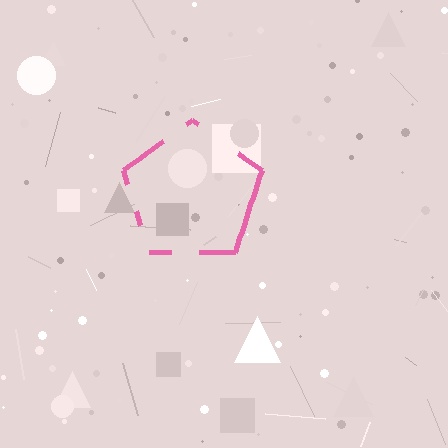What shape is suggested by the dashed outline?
The dashed outline suggests a pentagon.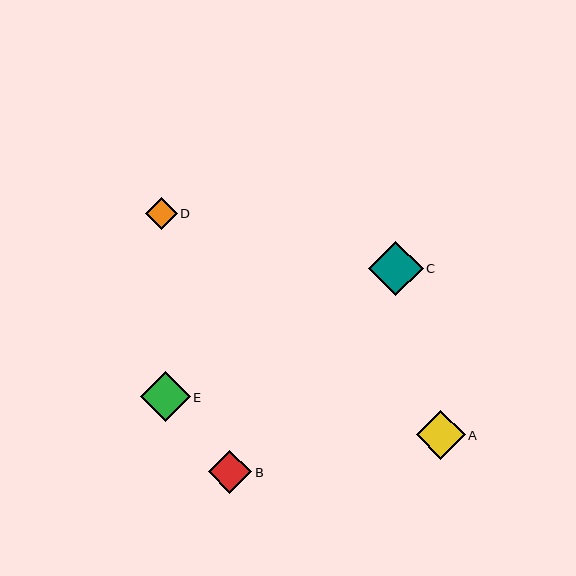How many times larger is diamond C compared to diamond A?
Diamond C is approximately 1.1 times the size of diamond A.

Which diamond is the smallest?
Diamond D is the smallest with a size of approximately 32 pixels.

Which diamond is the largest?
Diamond C is the largest with a size of approximately 54 pixels.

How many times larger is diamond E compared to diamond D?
Diamond E is approximately 1.6 times the size of diamond D.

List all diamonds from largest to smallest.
From largest to smallest: C, E, A, B, D.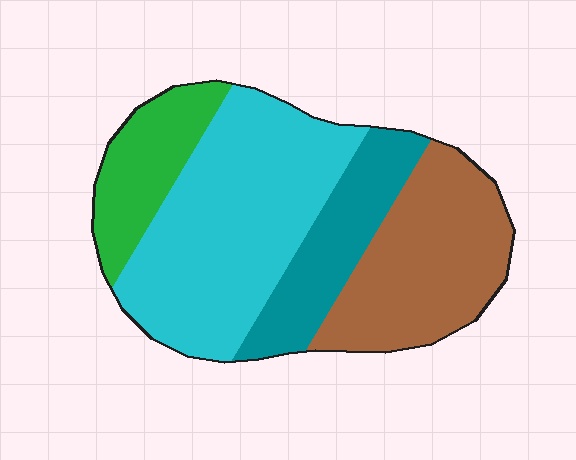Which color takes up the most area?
Cyan, at roughly 40%.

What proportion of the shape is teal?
Teal takes up about one sixth (1/6) of the shape.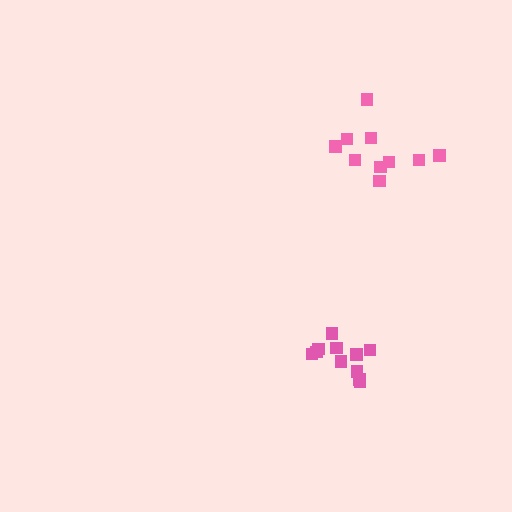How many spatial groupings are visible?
There are 2 spatial groupings.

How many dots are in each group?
Group 1: 10 dots, Group 2: 11 dots (21 total).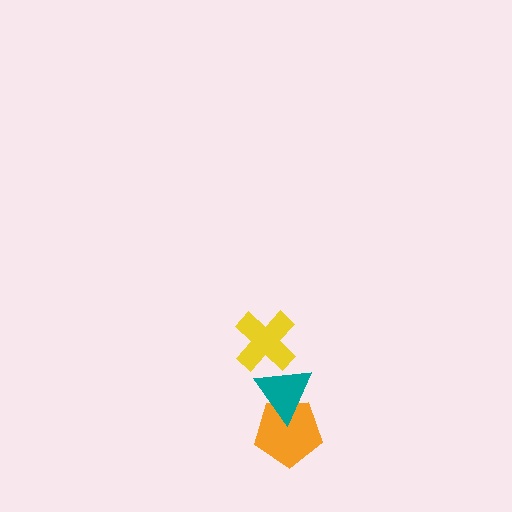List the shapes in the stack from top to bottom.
From top to bottom: the yellow cross, the teal triangle, the orange pentagon.